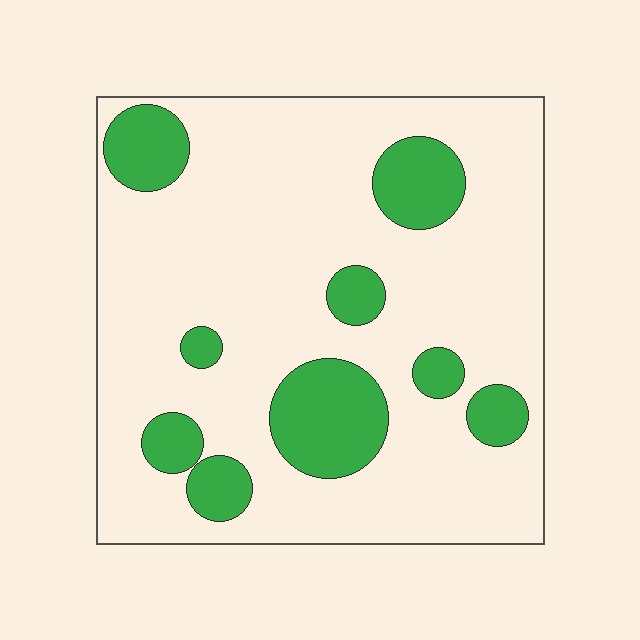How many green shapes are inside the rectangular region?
9.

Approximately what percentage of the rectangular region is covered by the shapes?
Approximately 20%.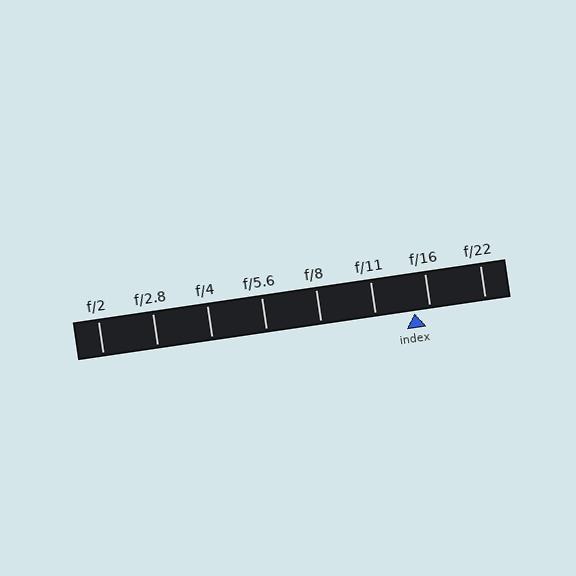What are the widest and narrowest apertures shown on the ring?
The widest aperture shown is f/2 and the narrowest is f/22.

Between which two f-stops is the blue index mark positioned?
The index mark is between f/11 and f/16.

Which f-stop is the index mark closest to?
The index mark is closest to f/16.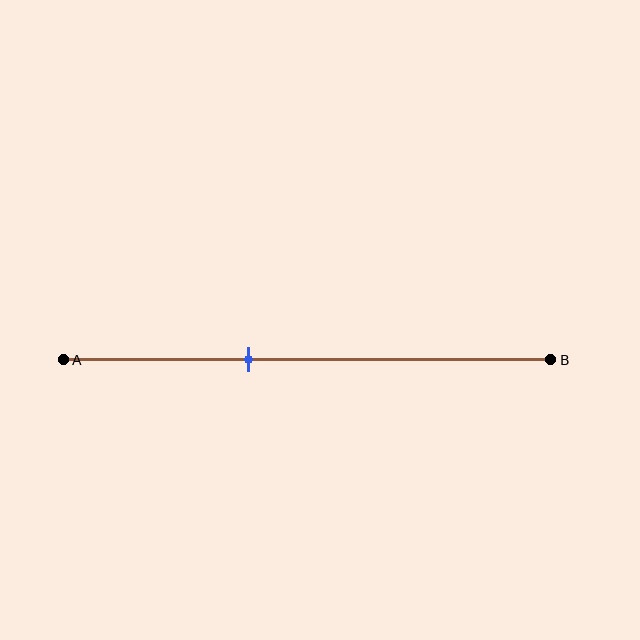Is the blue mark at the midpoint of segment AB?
No, the mark is at about 40% from A, not at the 50% midpoint.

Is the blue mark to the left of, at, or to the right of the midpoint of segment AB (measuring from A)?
The blue mark is to the left of the midpoint of segment AB.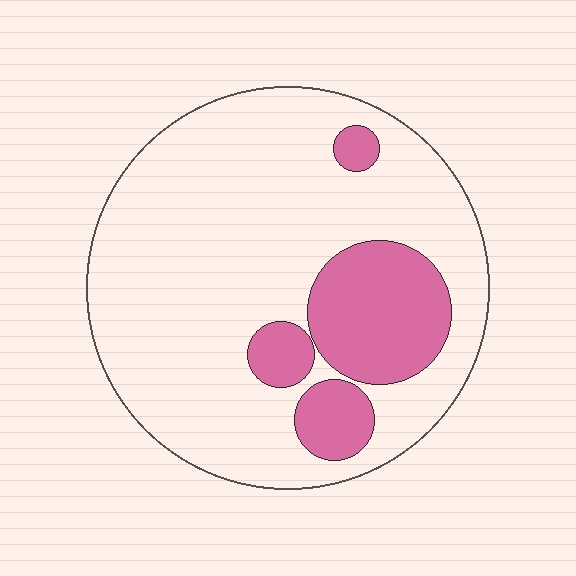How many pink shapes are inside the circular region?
4.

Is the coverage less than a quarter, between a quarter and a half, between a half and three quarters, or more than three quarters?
Less than a quarter.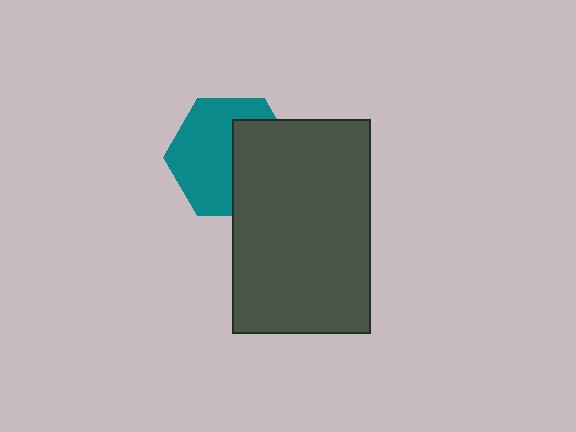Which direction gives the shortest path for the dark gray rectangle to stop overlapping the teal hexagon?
Moving right gives the shortest separation.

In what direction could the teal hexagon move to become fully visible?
The teal hexagon could move left. That would shift it out from behind the dark gray rectangle entirely.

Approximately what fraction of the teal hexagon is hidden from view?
Roughly 42% of the teal hexagon is hidden behind the dark gray rectangle.